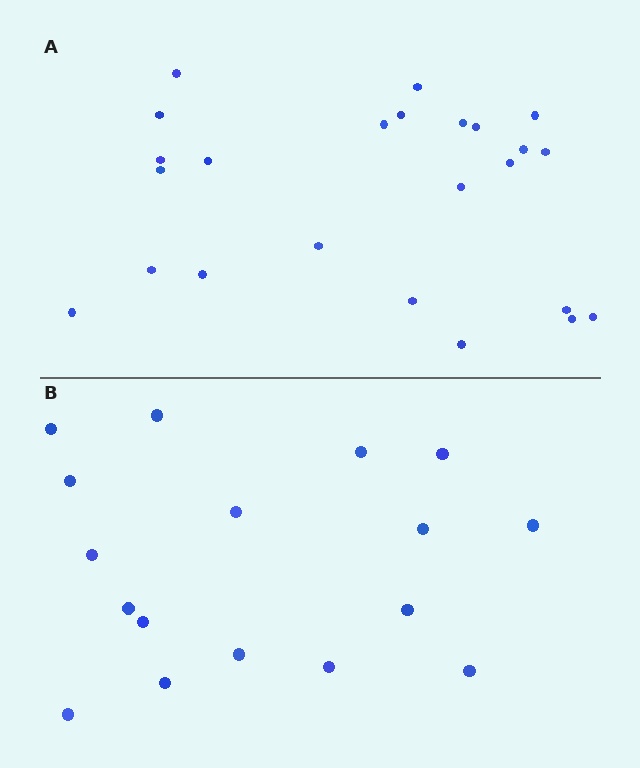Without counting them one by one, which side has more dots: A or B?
Region A (the top region) has more dots.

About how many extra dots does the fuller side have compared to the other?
Region A has roughly 8 or so more dots than region B.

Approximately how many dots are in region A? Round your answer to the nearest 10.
About 20 dots. (The exact count is 24, which rounds to 20.)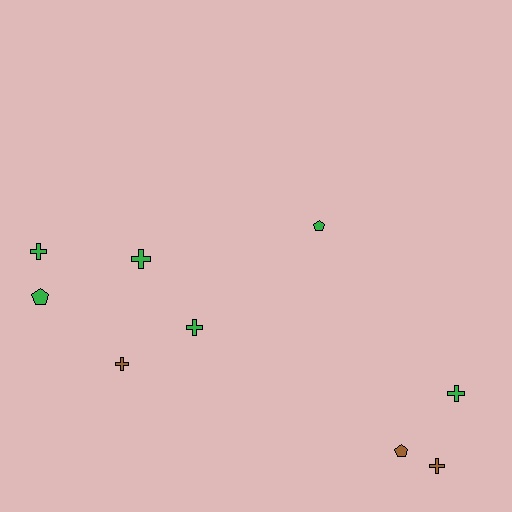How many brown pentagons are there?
There is 1 brown pentagon.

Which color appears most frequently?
Green, with 6 objects.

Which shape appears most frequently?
Cross, with 6 objects.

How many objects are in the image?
There are 9 objects.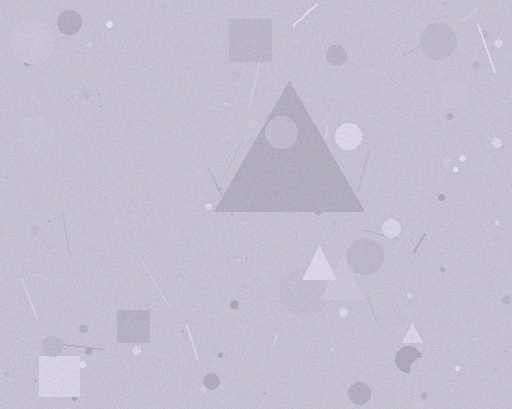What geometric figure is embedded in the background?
A triangle is embedded in the background.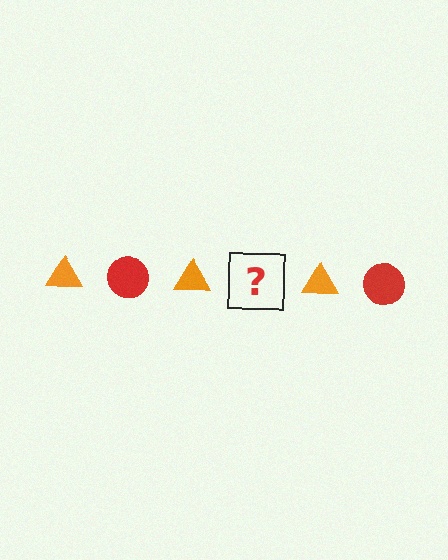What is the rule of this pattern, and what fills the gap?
The rule is that the pattern alternates between orange triangle and red circle. The gap should be filled with a red circle.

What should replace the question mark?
The question mark should be replaced with a red circle.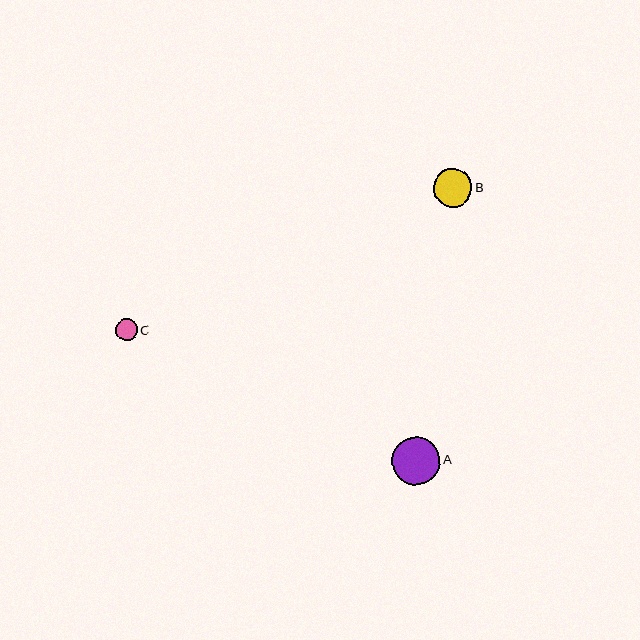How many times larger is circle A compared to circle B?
Circle A is approximately 1.3 times the size of circle B.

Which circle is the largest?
Circle A is the largest with a size of approximately 48 pixels.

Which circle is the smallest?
Circle C is the smallest with a size of approximately 22 pixels.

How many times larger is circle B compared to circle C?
Circle B is approximately 1.7 times the size of circle C.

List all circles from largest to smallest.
From largest to smallest: A, B, C.